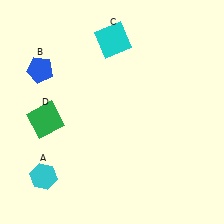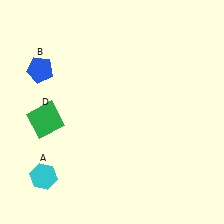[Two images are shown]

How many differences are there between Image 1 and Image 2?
There is 1 difference between the two images.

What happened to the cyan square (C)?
The cyan square (C) was removed in Image 2. It was in the top-right area of Image 1.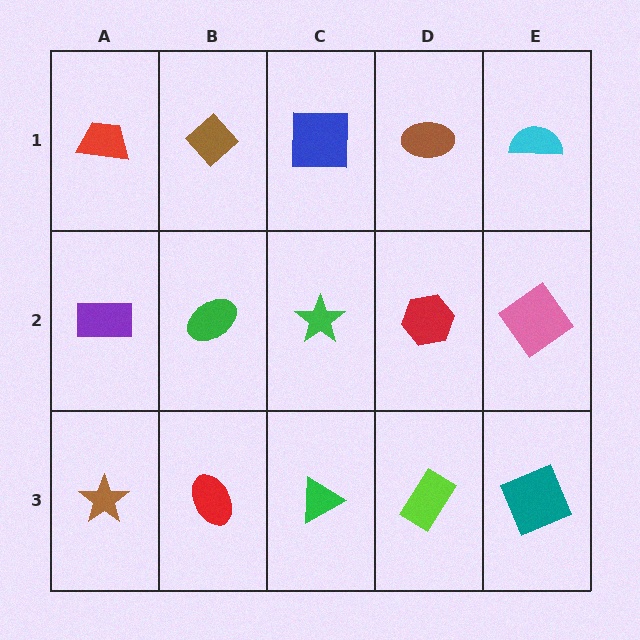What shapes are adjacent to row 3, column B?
A green ellipse (row 2, column B), a brown star (row 3, column A), a green triangle (row 3, column C).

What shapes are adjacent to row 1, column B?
A green ellipse (row 2, column B), a red trapezoid (row 1, column A), a blue square (row 1, column C).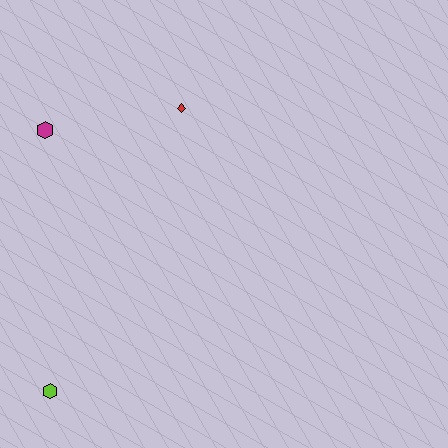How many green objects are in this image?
There are no green objects.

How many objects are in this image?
There are 3 objects.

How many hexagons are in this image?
There are 2 hexagons.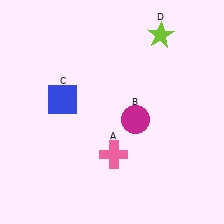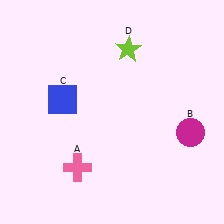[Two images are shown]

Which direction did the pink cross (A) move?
The pink cross (A) moved left.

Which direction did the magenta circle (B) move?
The magenta circle (B) moved right.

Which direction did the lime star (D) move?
The lime star (D) moved left.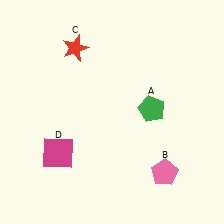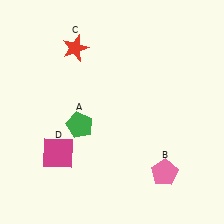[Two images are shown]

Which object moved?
The green pentagon (A) moved left.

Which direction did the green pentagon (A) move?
The green pentagon (A) moved left.